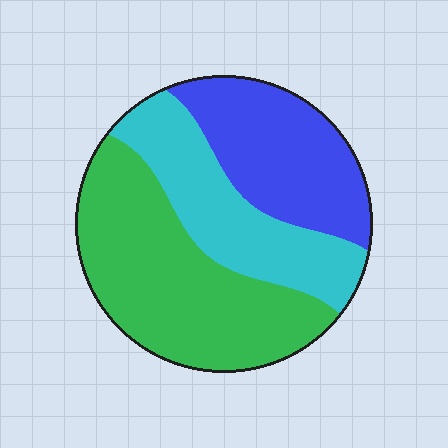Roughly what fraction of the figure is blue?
Blue covers about 30% of the figure.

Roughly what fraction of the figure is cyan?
Cyan takes up about one quarter (1/4) of the figure.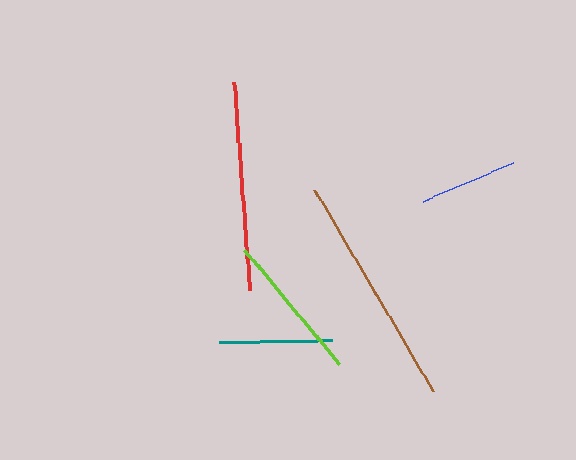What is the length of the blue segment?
The blue segment is approximately 98 pixels long.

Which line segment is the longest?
The brown line is the longest at approximately 233 pixels.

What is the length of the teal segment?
The teal segment is approximately 113 pixels long.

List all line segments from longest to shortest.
From longest to shortest: brown, red, lime, teal, blue.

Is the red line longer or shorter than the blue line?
The red line is longer than the blue line.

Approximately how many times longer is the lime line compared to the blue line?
The lime line is approximately 1.5 times the length of the blue line.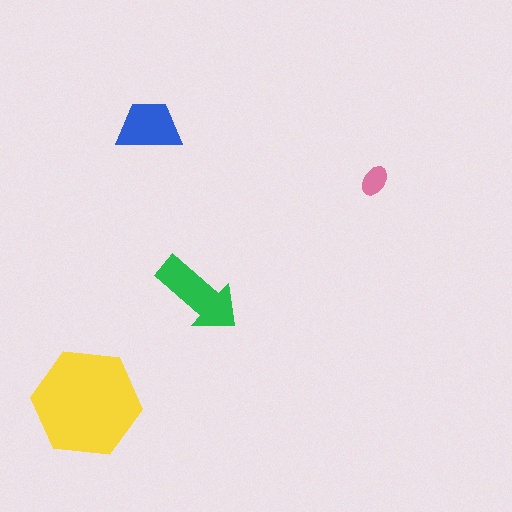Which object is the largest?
The yellow hexagon.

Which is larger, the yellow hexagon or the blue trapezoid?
The yellow hexagon.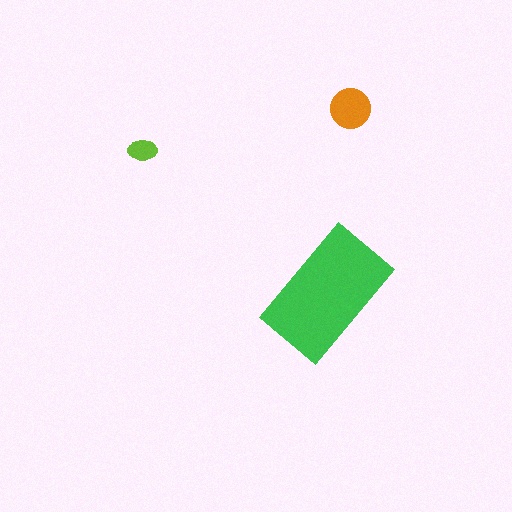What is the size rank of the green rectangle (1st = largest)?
1st.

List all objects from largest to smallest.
The green rectangle, the orange circle, the lime ellipse.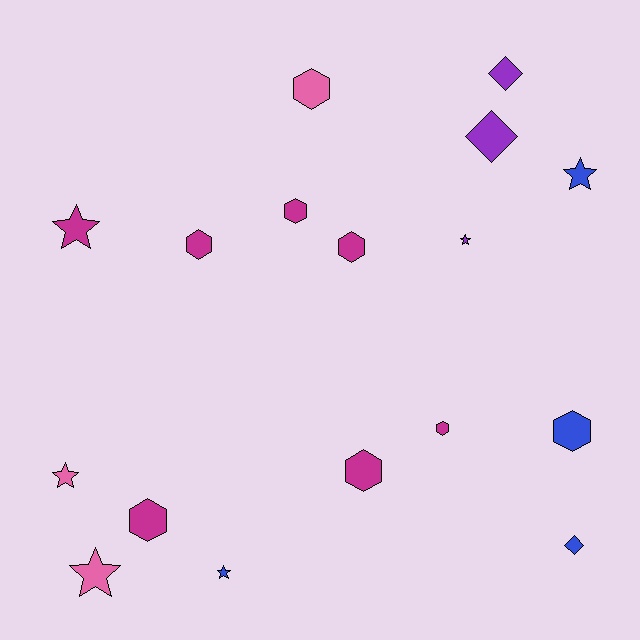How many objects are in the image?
There are 17 objects.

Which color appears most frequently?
Magenta, with 7 objects.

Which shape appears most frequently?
Hexagon, with 8 objects.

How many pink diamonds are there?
There are no pink diamonds.